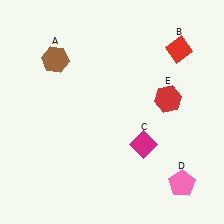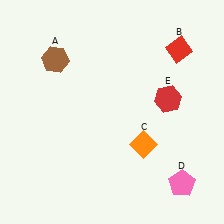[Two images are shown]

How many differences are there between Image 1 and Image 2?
There is 1 difference between the two images.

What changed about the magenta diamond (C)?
In Image 1, C is magenta. In Image 2, it changed to orange.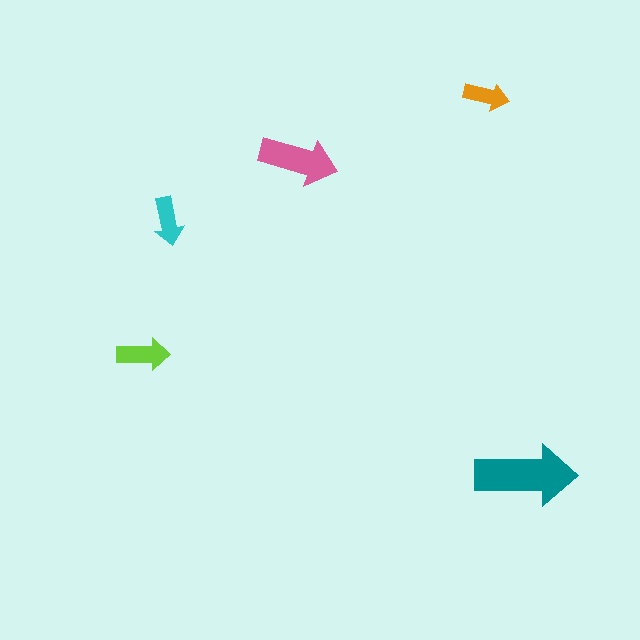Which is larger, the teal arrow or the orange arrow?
The teal one.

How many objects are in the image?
There are 5 objects in the image.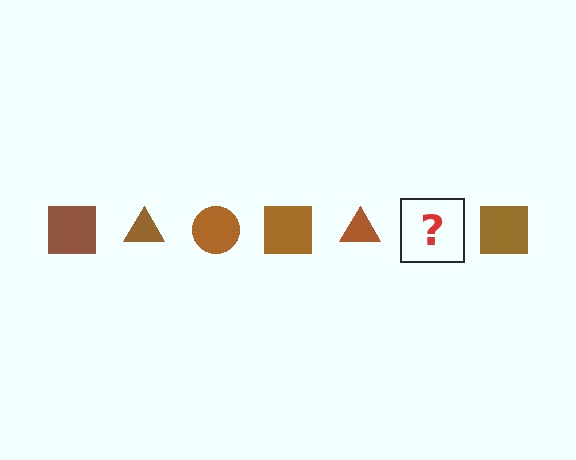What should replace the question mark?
The question mark should be replaced with a brown circle.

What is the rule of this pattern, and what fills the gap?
The rule is that the pattern cycles through square, triangle, circle shapes in brown. The gap should be filled with a brown circle.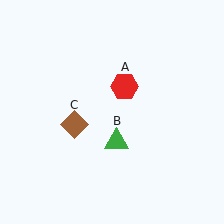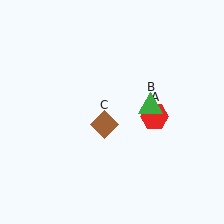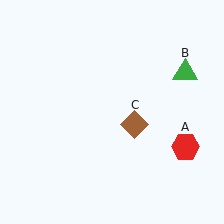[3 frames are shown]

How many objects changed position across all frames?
3 objects changed position: red hexagon (object A), green triangle (object B), brown diamond (object C).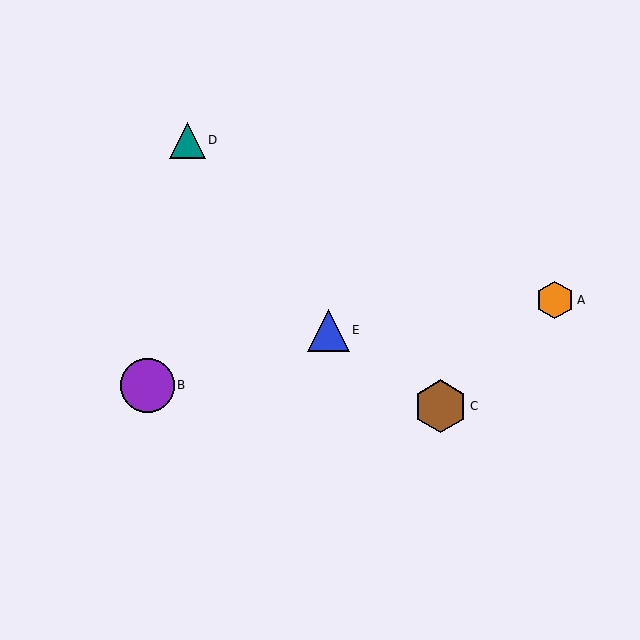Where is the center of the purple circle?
The center of the purple circle is at (147, 386).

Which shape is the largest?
The purple circle (labeled B) is the largest.